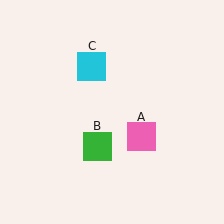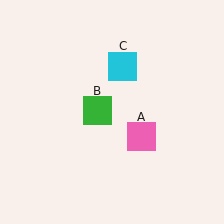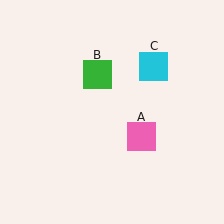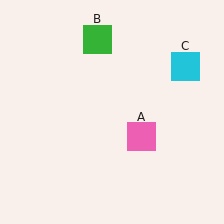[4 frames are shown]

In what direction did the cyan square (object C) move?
The cyan square (object C) moved right.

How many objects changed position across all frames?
2 objects changed position: green square (object B), cyan square (object C).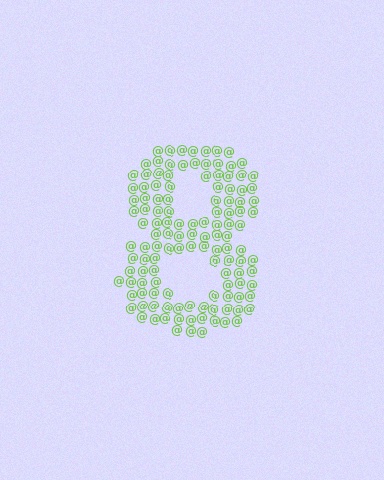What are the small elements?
The small elements are at signs.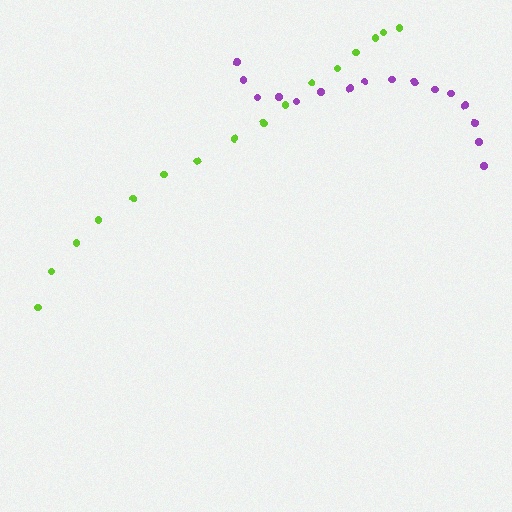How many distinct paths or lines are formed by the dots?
There are 2 distinct paths.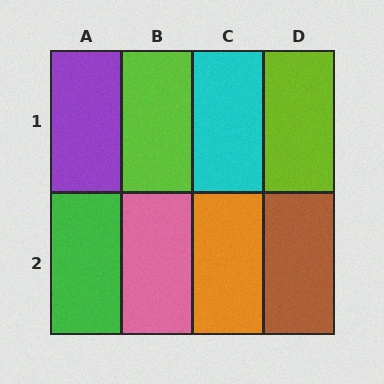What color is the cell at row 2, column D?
Brown.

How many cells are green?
1 cell is green.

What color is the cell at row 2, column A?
Green.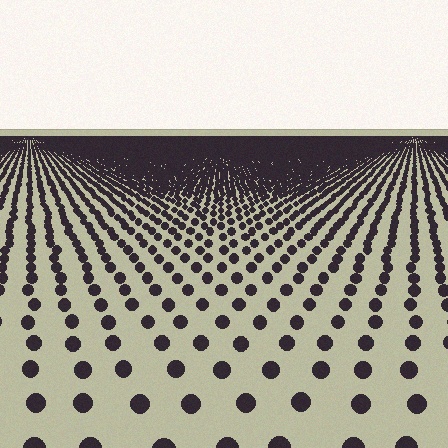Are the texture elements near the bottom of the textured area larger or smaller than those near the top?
Larger. Near the bottom, elements are closer to the viewer and appear at a bigger on-screen size.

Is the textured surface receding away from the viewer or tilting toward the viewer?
The surface is receding away from the viewer. Texture elements get smaller and denser toward the top.